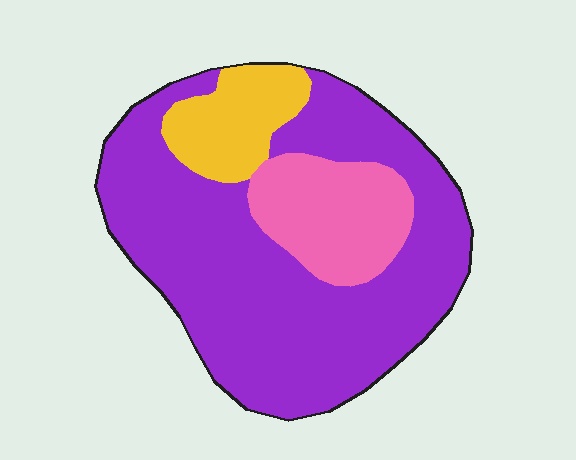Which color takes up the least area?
Yellow, at roughly 10%.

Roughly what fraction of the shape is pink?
Pink covers 17% of the shape.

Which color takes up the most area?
Purple, at roughly 70%.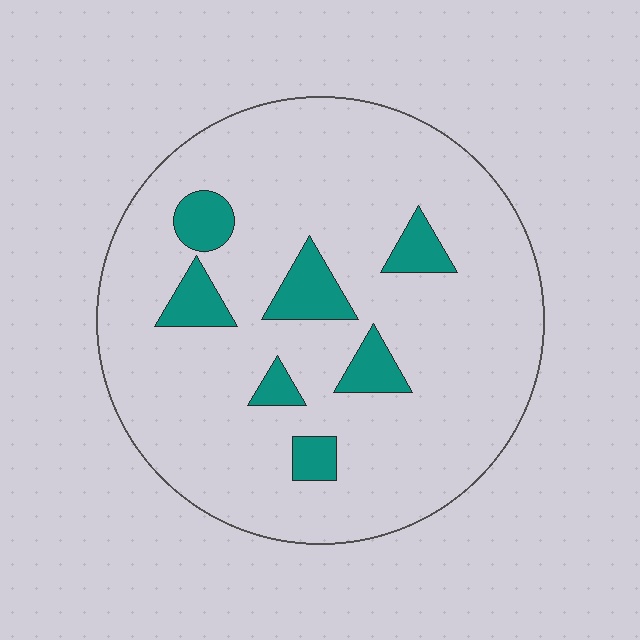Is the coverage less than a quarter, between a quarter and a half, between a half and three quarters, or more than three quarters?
Less than a quarter.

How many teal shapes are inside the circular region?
7.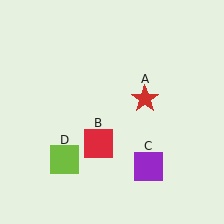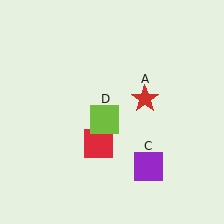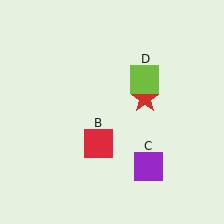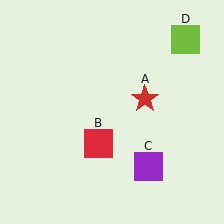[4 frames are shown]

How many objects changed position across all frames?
1 object changed position: lime square (object D).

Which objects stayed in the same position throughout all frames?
Red star (object A) and red square (object B) and purple square (object C) remained stationary.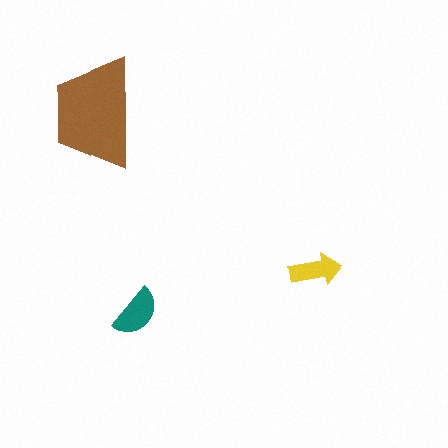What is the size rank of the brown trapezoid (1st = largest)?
1st.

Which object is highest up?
The brown trapezoid is topmost.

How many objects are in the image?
There are 3 objects in the image.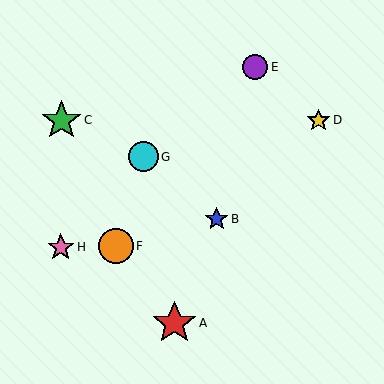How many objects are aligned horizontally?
2 objects (C, D) are aligned horizontally.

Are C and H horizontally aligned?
No, C is at y≈120 and H is at y≈247.